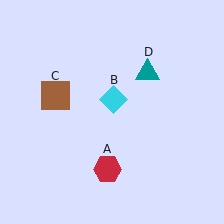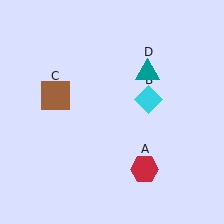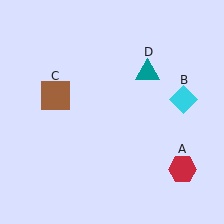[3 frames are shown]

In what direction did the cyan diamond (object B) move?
The cyan diamond (object B) moved right.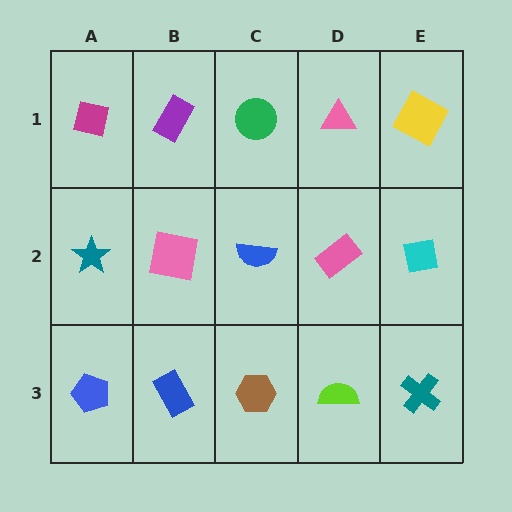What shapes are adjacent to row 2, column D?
A pink triangle (row 1, column D), a lime semicircle (row 3, column D), a blue semicircle (row 2, column C), a cyan square (row 2, column E).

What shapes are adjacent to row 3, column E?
A cyan square (row 2, column E), a lime semicircle (row 3, column D).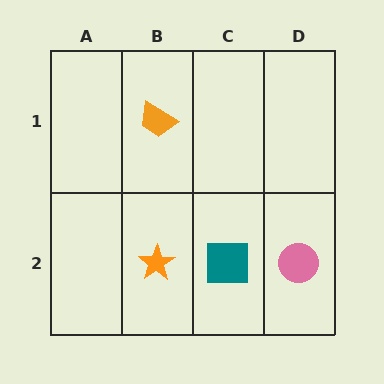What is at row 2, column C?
A teal square.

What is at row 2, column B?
An orange star.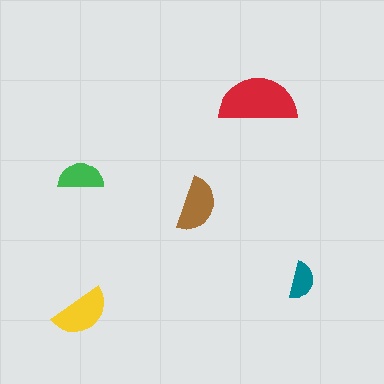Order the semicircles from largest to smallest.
the red one, the yellow one, the brown one, the green one, the teal one.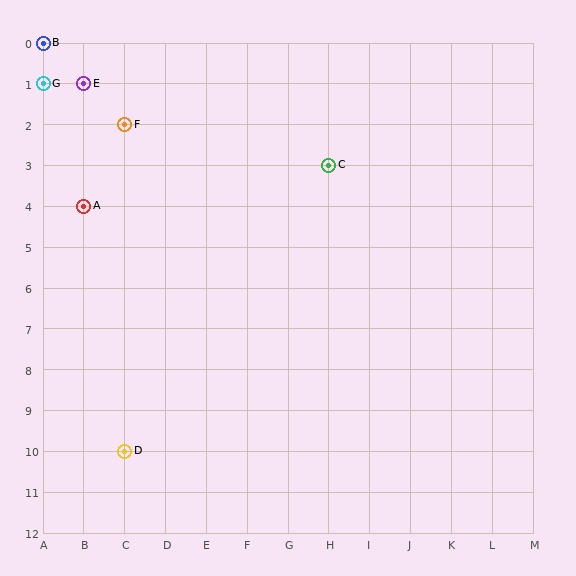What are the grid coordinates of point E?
Point E is at grid coordinates (B, 1).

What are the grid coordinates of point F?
Point F is at grid coordinates (C, 2).